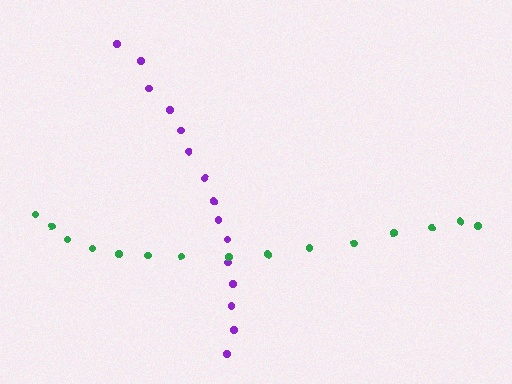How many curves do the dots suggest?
There are 2 distinct paths.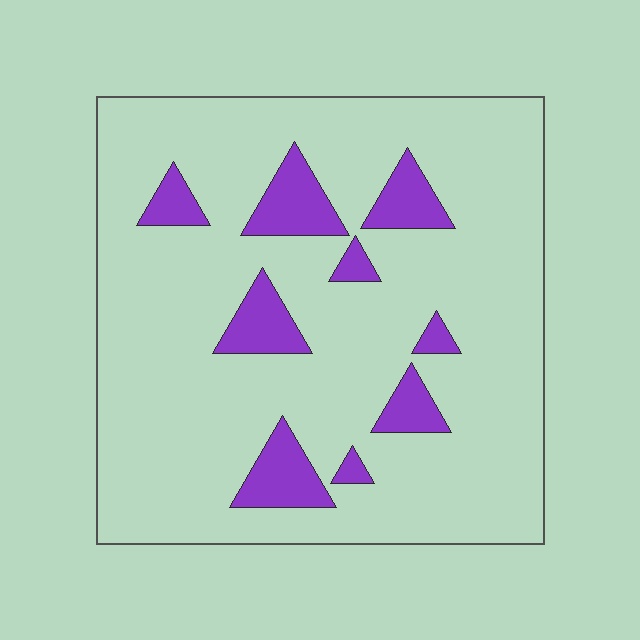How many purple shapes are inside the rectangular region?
9.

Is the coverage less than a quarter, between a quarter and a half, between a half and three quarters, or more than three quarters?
Less than a quarter.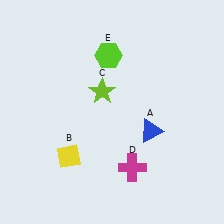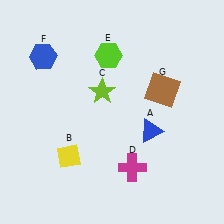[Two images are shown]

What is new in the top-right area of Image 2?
A brown square (G) was added in the top-right area of Image 2.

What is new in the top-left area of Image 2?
A blue hexagon (F) was added in the top-left area of Image 2.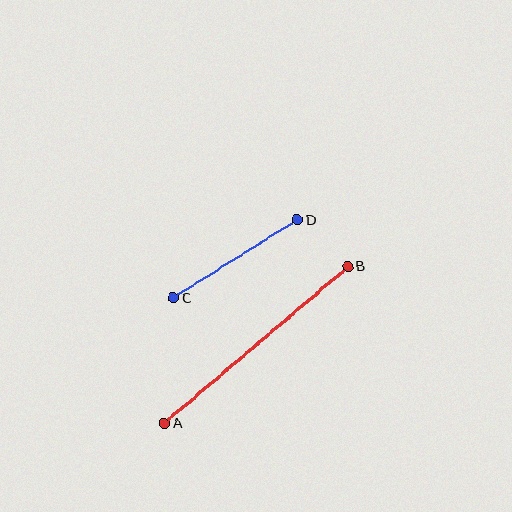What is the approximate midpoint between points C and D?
The midpoint is at approximately (235, 259) pixels.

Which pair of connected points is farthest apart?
Points A and B are farthest apart.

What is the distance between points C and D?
The distance is approximately 146 pixels.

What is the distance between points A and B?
The distance is approximately 241 pixels.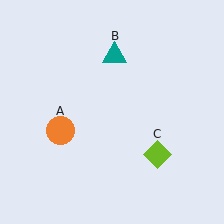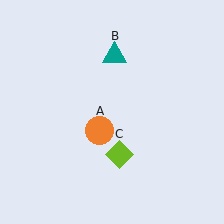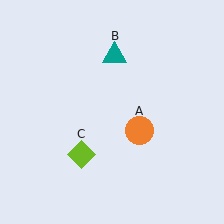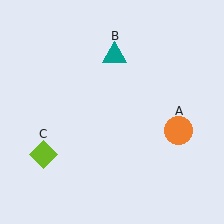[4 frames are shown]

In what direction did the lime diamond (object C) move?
The lime diamond (object C) moved left.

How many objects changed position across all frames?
2 objects changed position: orange circle (object A), lime diamond (object C).